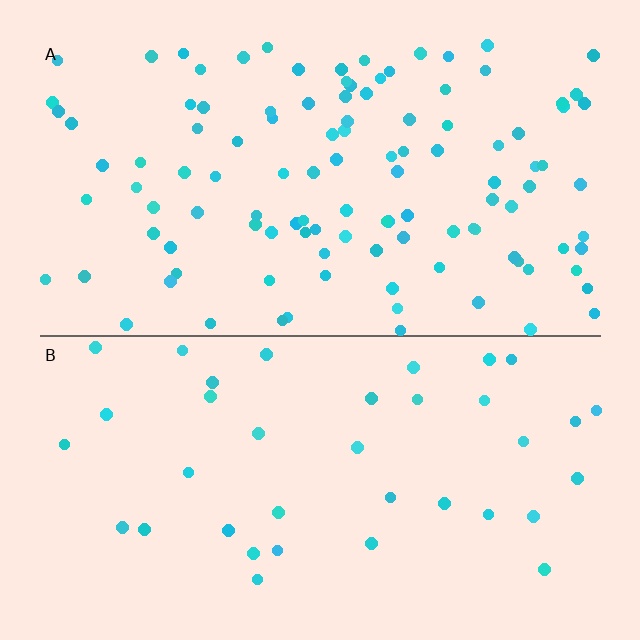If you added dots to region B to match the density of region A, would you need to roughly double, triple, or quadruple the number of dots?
Approximately triple.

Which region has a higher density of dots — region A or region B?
A (the top).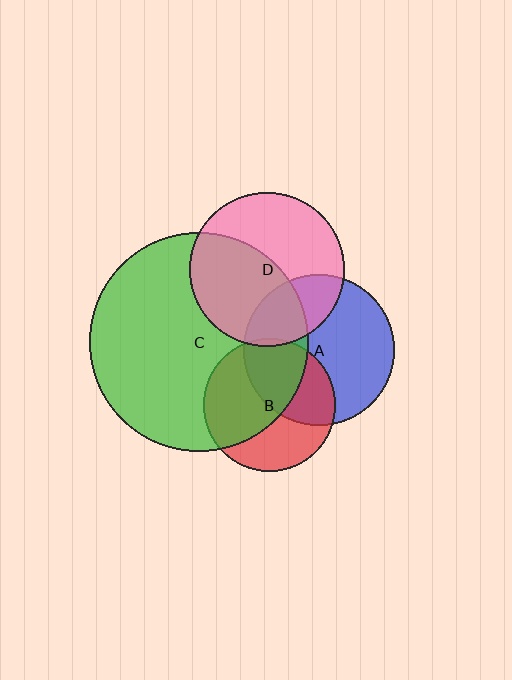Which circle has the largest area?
Circle C (green).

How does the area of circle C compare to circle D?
Approximately 2.0 times.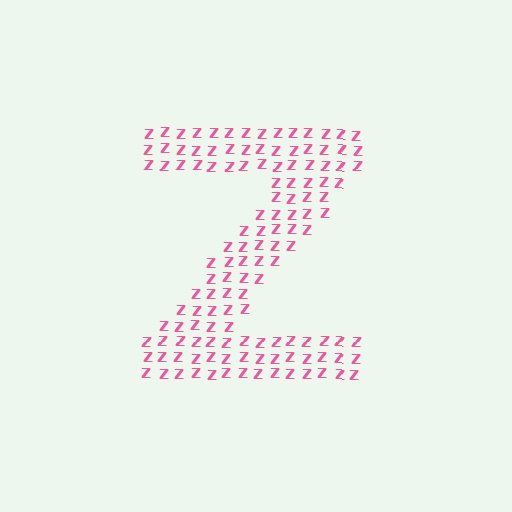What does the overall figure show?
The overall figure shows the letter Z.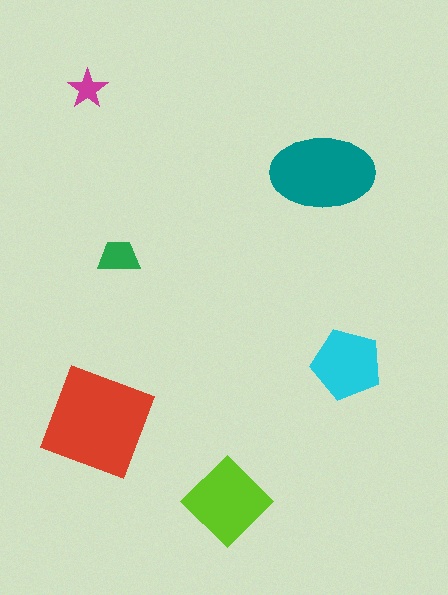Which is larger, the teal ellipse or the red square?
The red square.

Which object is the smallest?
The magenta star.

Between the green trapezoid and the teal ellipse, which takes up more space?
The teal ellipse.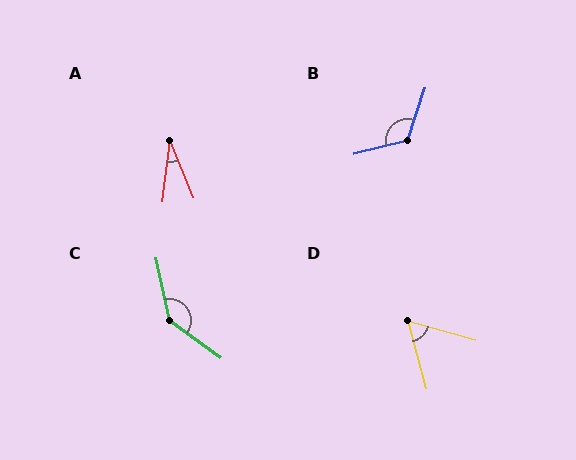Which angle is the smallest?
A, at approximately 28 degrees.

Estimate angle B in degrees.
Approximately 123 degrees.